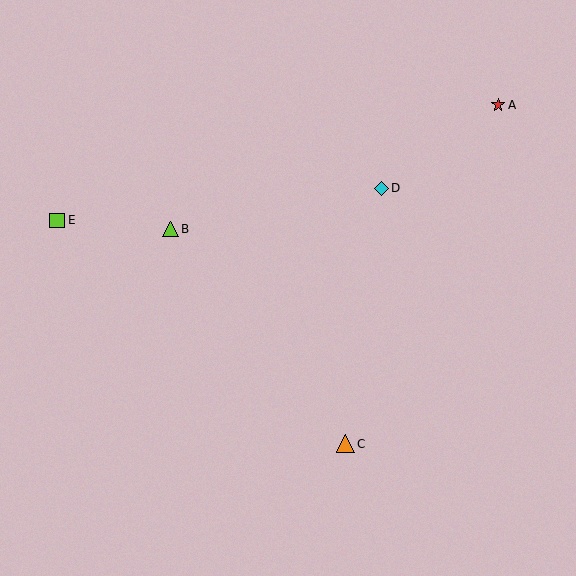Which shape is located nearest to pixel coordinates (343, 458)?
The orange triangle (labeled C) at (345, 444) is nearest to that location.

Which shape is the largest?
The orange triangle (labeled C) is the largest.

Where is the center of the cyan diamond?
The center of the cyan diamond is at (382, 188).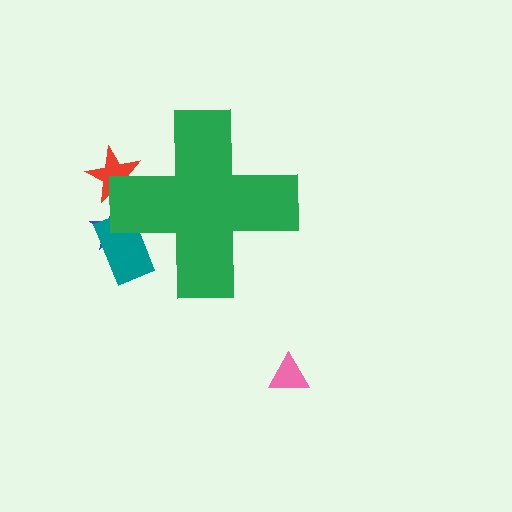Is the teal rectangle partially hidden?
Yes, the teal rectangle is partially hidden behind the green cross.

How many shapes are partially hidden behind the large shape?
3 shapes are partially hidden.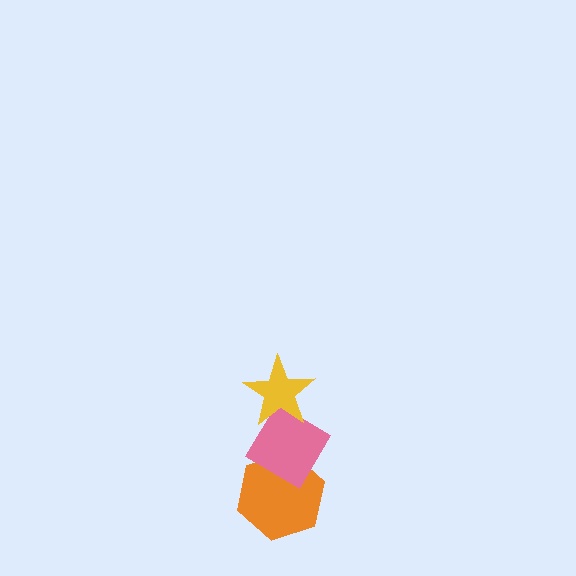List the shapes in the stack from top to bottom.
From top to bottom: the yellow star, the pink diamond, the orange hexagon.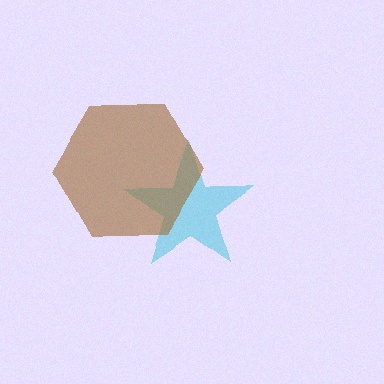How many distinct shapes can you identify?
There are 2 distinct shapes: a cyan star, a brown hexagon.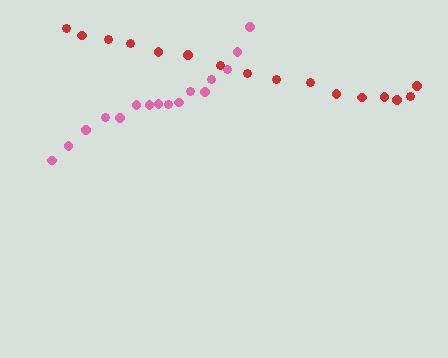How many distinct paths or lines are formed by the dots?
There are 2 distinct paths.